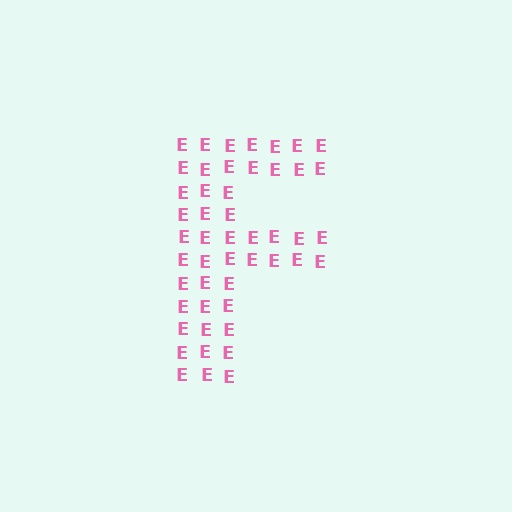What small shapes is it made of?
It is made of small letter E's.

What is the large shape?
The large shape is the letter F.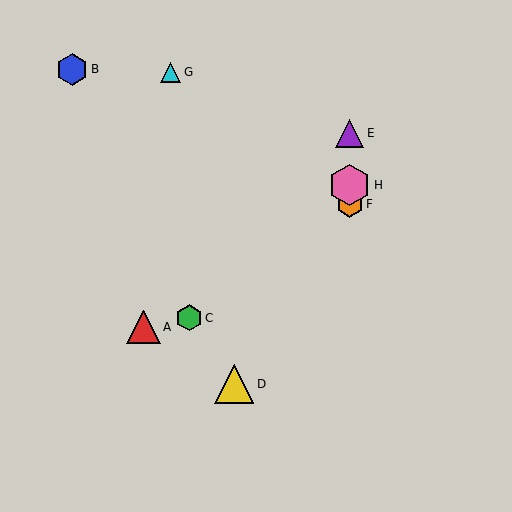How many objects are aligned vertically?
3 objects (E, F, H) are aligned vertically.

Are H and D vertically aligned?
No, H is at x≈350 and D is at x≈234.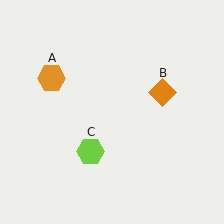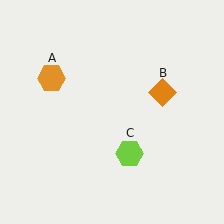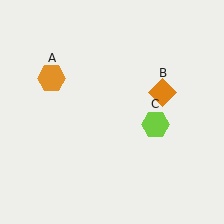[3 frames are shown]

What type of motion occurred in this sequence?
The lime hexagon (object C) rotated counterclockwise around the center of the scene.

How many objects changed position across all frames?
1 object changed position: lime hexagon (object C).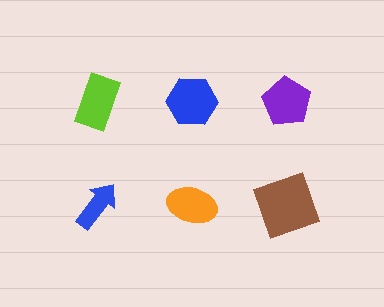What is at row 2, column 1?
A blue arrow.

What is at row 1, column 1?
A lime rectangle.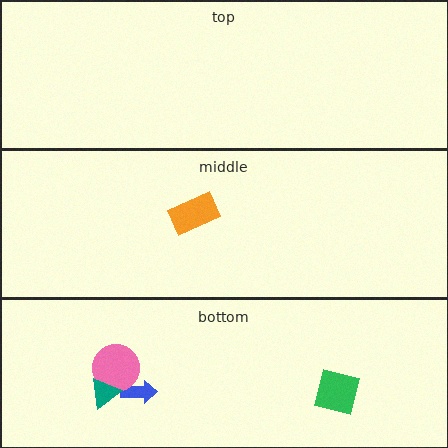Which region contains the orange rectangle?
The middle region.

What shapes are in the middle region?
The orange rectangle.